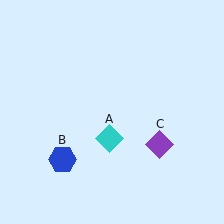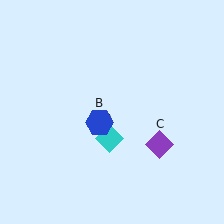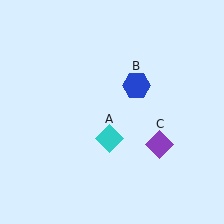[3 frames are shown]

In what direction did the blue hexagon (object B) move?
The blue hexagon (object B) moved up and to the right.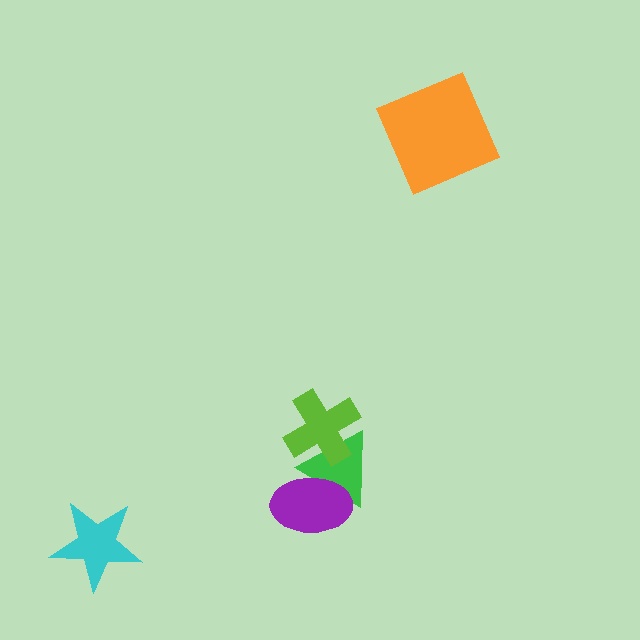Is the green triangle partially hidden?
Yes, it is partially covered by another shape.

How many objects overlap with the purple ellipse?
1 object overlaps with the purple ellipse.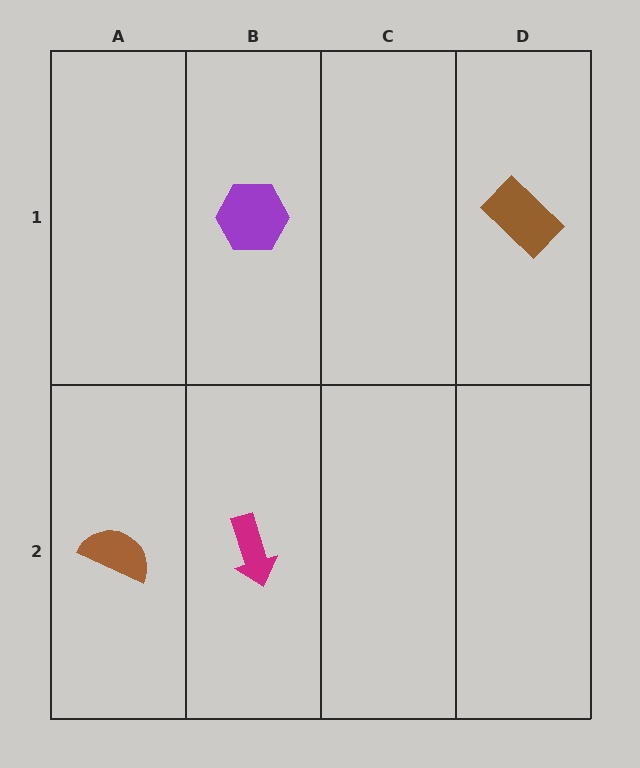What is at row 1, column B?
A purple hexagon.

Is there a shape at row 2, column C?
No, that cell is empty.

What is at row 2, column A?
A brown semicircle.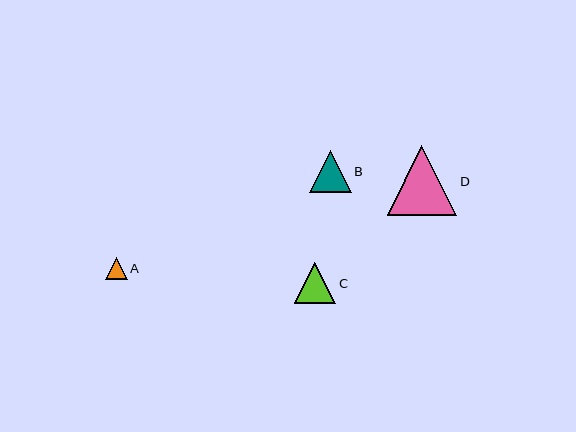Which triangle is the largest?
Triangle D is the largest with a size of approximately 69 pixels.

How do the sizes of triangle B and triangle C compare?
Triangle B and triangle C are approximately the same size.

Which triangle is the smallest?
Triangle A is the smallest with a size of approximately 22 pixels.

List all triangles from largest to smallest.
From largest to smallest: D, B, C, A.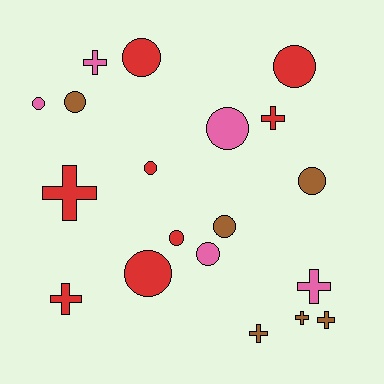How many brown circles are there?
There are 3 brown circles.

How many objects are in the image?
There are 19 objects.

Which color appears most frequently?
Red, with 8 objects.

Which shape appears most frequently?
Circle, with 11 objects.